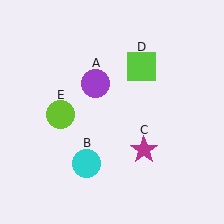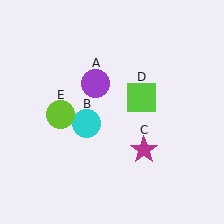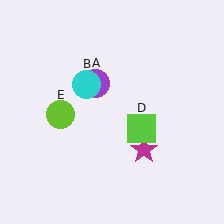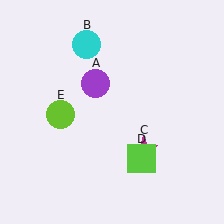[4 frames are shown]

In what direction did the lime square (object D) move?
The lime square (object D) moved down.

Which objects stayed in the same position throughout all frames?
Purple circle (object A) and magenta star (object C) and lime circle (object E) remained stationary.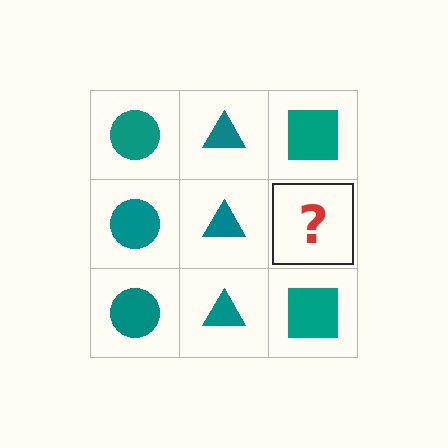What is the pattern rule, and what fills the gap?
The rule is that each column has a consistent shape. The gap should be filled with a teal square.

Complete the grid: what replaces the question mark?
The question mark should be replaced with a teal square.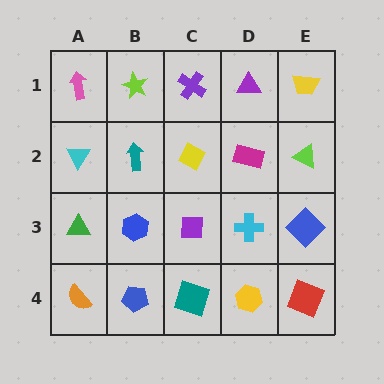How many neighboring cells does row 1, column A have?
2.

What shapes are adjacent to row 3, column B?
A teal arrow (row 2, column B), a blue pentagon (row 4, column B), a green triangle (row 3, column A), a purple square (row 3, column C).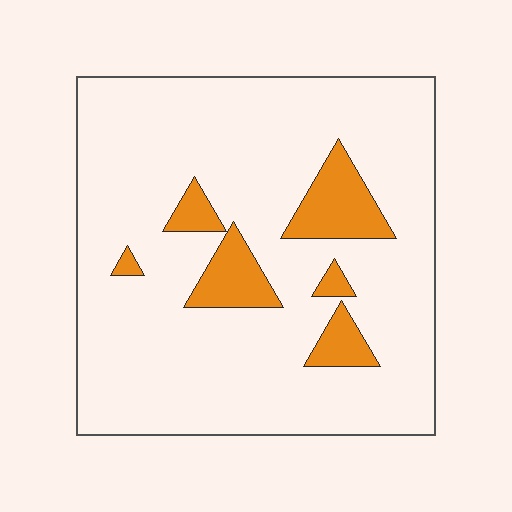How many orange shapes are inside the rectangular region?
6.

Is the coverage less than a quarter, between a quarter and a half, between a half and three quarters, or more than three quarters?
Less than a quarter.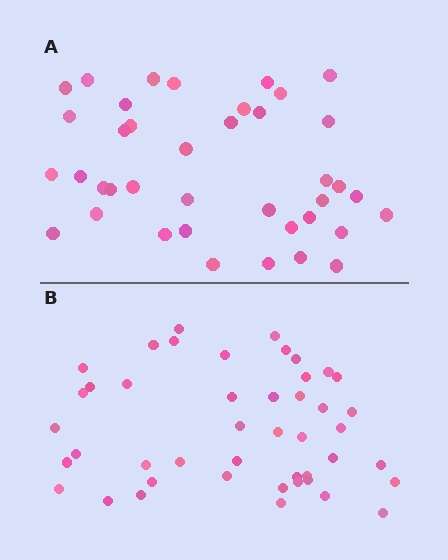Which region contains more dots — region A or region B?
Region B (the bottom region) has more dots.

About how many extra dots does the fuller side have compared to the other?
Region B has about 6 more dots than region A.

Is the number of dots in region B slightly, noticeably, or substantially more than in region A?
Region B has only slightly more — the two regions are fairly close. The ratio is roughly 1.2 to 1.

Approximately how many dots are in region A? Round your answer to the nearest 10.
About 40 dots. (The exact count is 39, which rounds to 40.)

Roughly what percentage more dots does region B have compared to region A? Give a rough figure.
About 15% more.